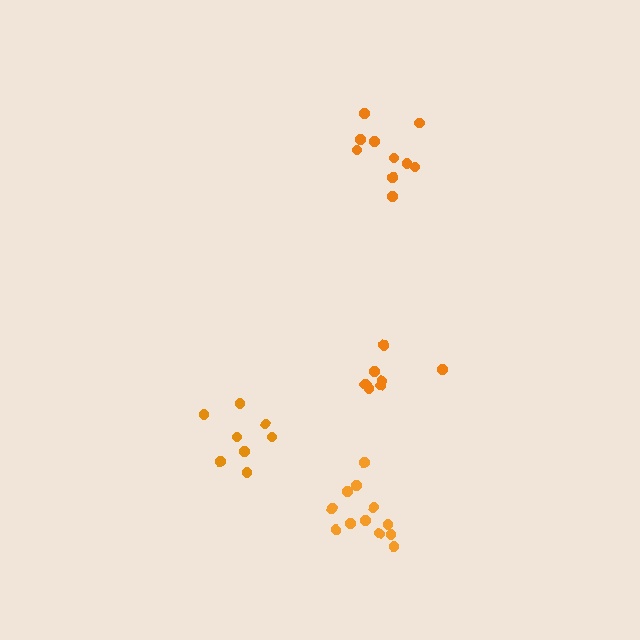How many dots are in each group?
Group 1: 10 dots, Group 2: 8 dots, Group 3: 7 dots, Group 4: 12 dots (37 total).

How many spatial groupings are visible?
There are 4 spatial groupings.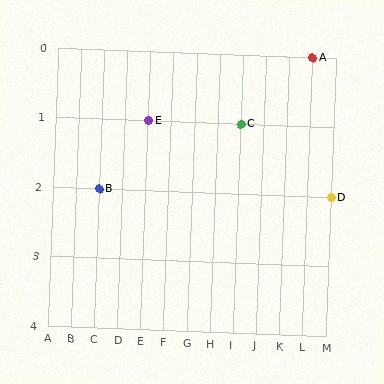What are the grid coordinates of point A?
Point A is at grid coordinates (L, 0).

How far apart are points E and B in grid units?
Points E and B are 2 columns and 1 row apart (about 2.2 grid units diagonally).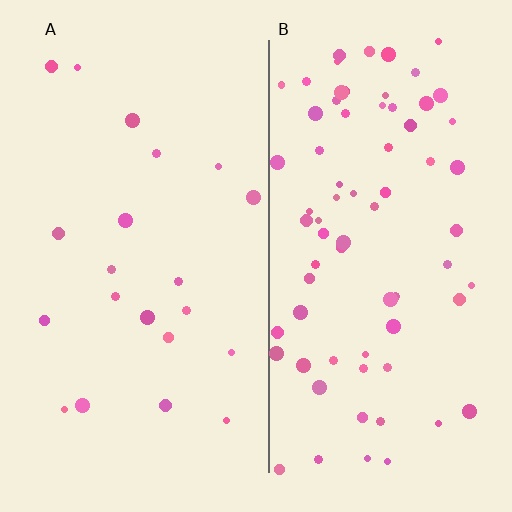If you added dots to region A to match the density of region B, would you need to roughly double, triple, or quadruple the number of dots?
Approximately triple.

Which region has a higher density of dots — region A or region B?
B (the right).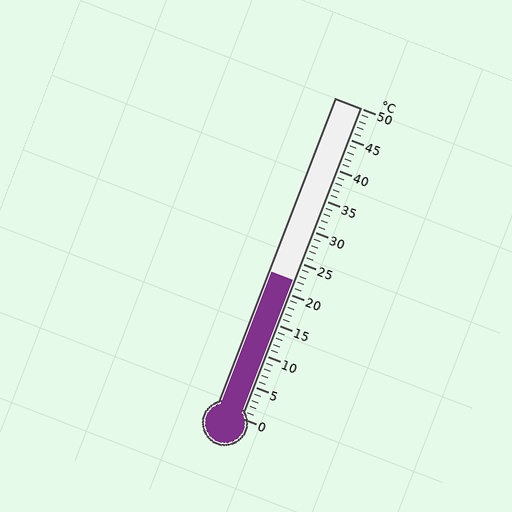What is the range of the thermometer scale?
The thermometer scale ranges from 0°C to 50°C.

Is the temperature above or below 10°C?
The temperature is above 10°C.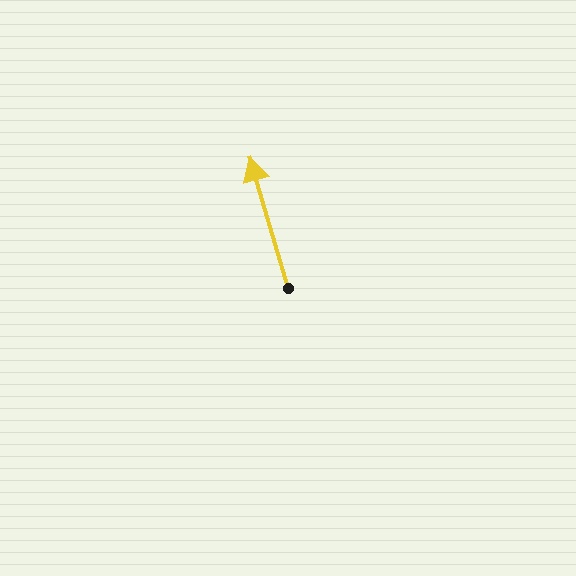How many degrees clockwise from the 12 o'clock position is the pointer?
Approximately 344 degrees.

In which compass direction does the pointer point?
North.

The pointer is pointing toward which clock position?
Roughly 11 o'clock.